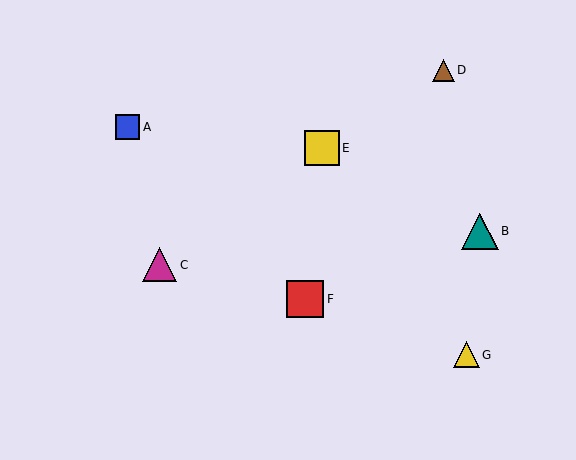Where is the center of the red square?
The center of the red square is at (305, 299).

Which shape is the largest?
The red square (labeled F) is the largest.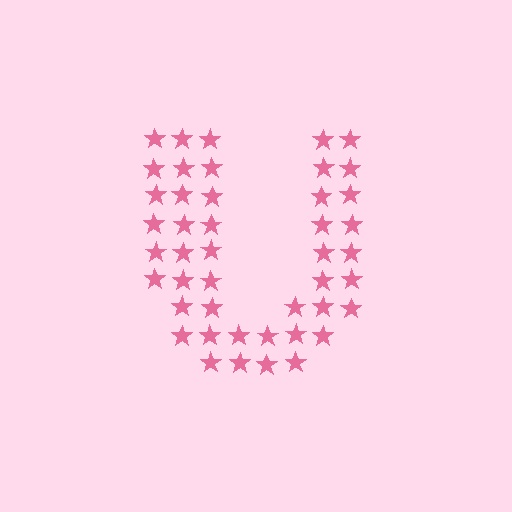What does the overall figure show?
The overall figure shows the letter U.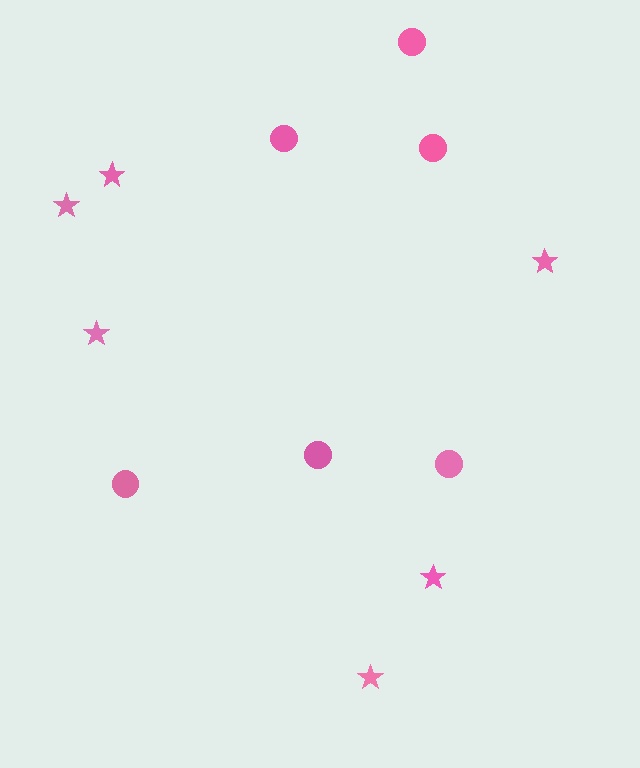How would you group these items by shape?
There are 2 groups: one group of circles (6) and one group of stars (6).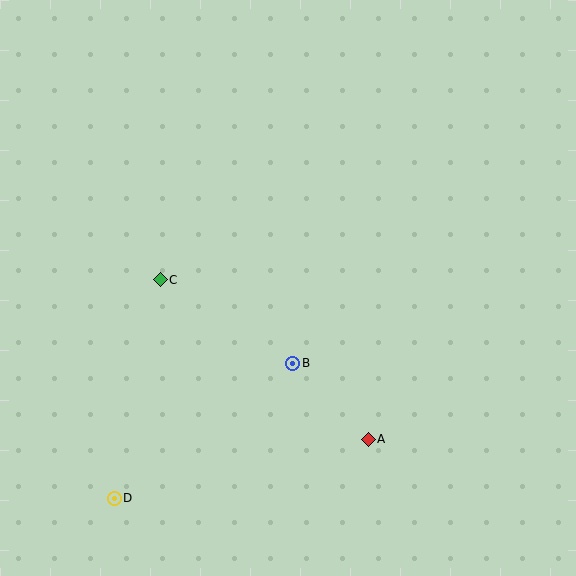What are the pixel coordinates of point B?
Point B is at (293, 363).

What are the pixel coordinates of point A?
Point A is at (368, 439).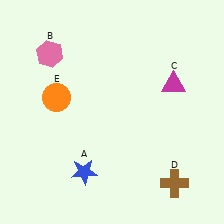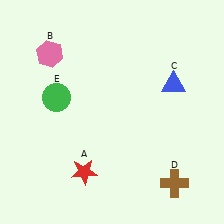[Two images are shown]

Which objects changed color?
A changed from blue to red. C changed from magenta to blue. E changed from orange to green.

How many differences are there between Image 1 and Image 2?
There are 3 differences between the two images.